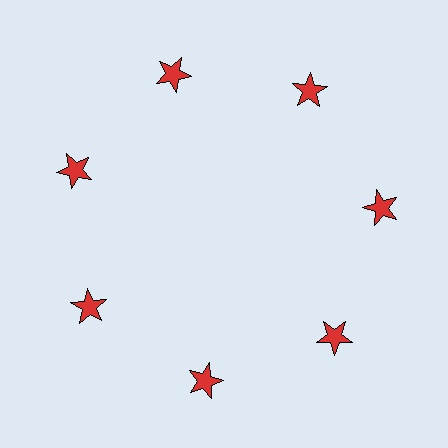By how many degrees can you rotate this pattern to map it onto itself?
The pattern maps onto itself every 51 degrees of rotation.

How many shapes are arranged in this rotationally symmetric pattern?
There are 7 shapes, arranged in 7 groups of 1.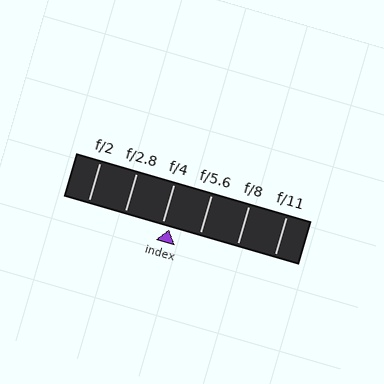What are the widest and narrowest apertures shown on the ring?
The widest aperture shown is f/2 and the narrowest is f/11.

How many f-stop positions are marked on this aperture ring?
There are 6 f-stop positions marked.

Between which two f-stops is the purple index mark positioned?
The index mark is between f/4 and f/5.6.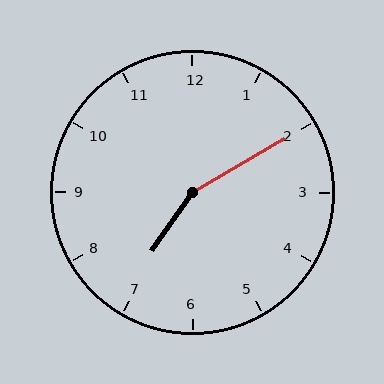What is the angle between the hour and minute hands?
Approximately 155 degrees.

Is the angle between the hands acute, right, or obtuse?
It is obtuse.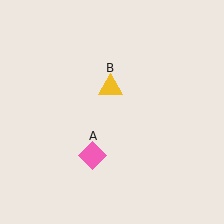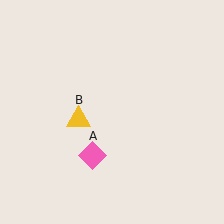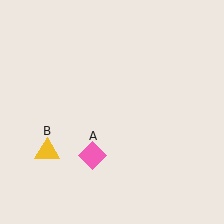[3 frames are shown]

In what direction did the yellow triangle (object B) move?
The yellow triangle (object B) moved down and to the left.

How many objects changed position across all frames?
1 object changed position: yellow triangle (object B).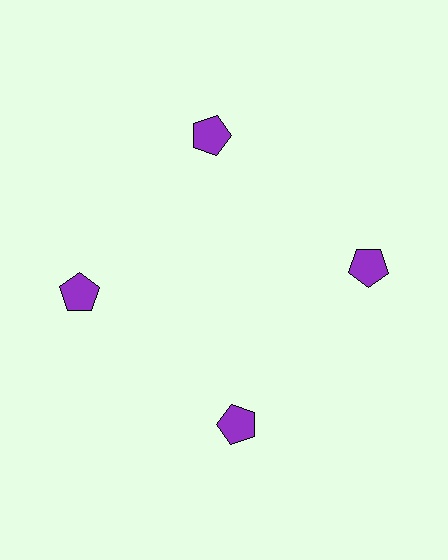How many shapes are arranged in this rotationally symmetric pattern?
There are 4 shapes, arranged in 4 groups of 1.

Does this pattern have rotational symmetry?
Yes, this pattern has 4-fold rotational symmetry. It looks the same after rotating 90 degrees around the center.